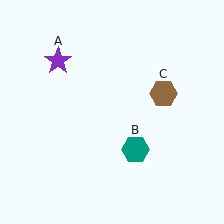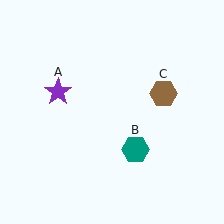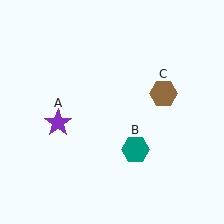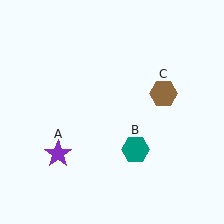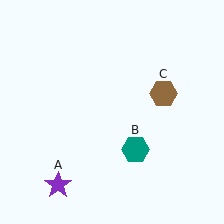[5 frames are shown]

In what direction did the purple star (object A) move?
The purple star (object A) moved down.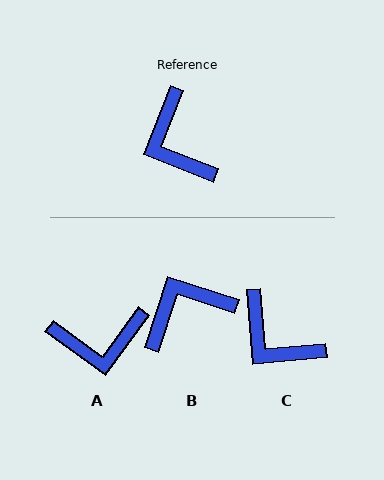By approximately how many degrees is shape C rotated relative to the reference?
Approximately 26 degrees counter-clockwise.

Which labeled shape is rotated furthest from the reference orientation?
B, about 87 degrees away.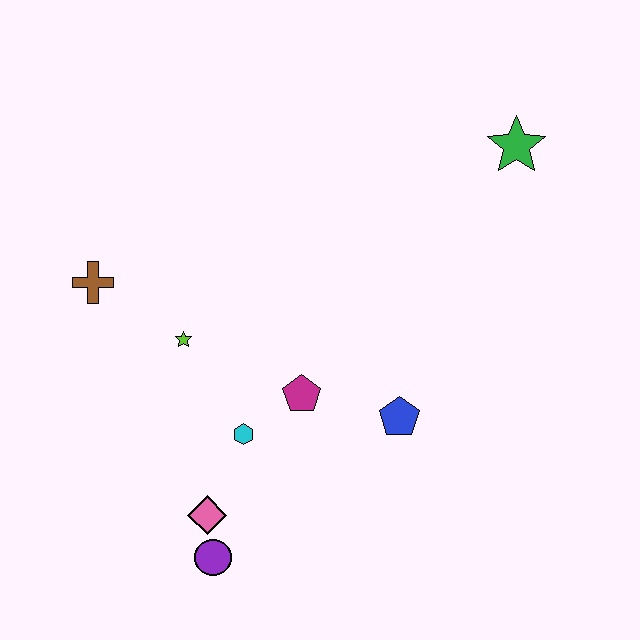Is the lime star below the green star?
Yes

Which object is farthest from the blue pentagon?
The brown cross is farthest from the blue pentagon.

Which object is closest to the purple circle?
The pink diamond is closest to the purple circle.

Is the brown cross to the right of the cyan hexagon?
No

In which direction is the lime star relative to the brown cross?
The lime star is to the right of the brown cross.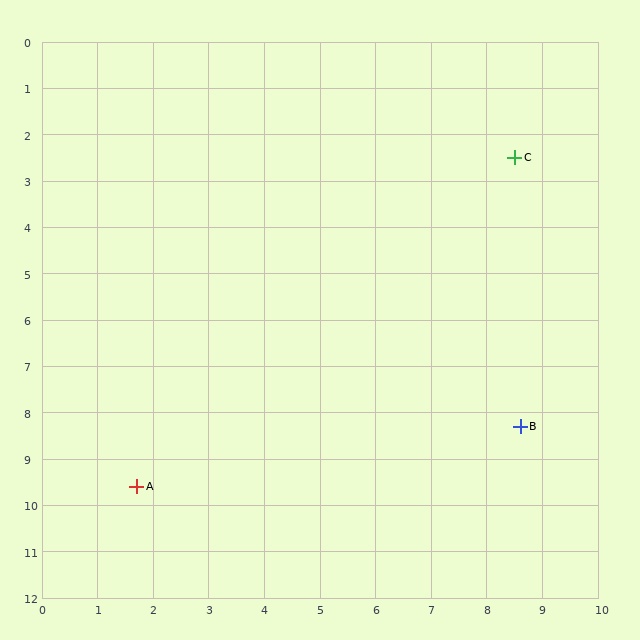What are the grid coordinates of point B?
Point B is at approximately (8.6, 8.3).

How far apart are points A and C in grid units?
Points A and C are about 9.8 grid units apart.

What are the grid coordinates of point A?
Point A is at approximately (1.7, 9.6).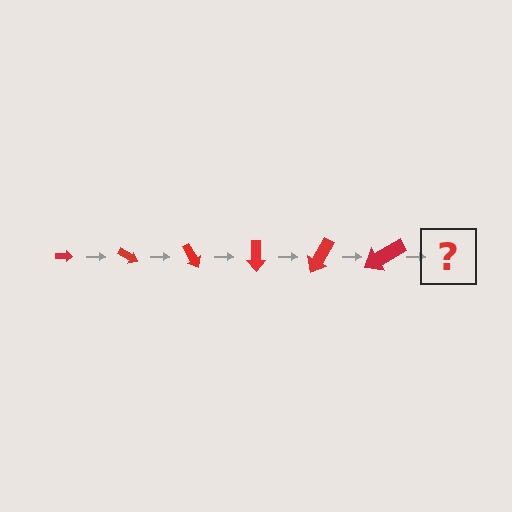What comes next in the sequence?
The next element should be an arrow, larger than the previous one and rotated 180 degrees from the start.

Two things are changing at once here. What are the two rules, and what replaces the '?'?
The two rules are that the arrow grows larger each step and it rotates 30 degrees each step. The '?' should be an arrow, larger than the previous one and rotated 180 degrees from the start.